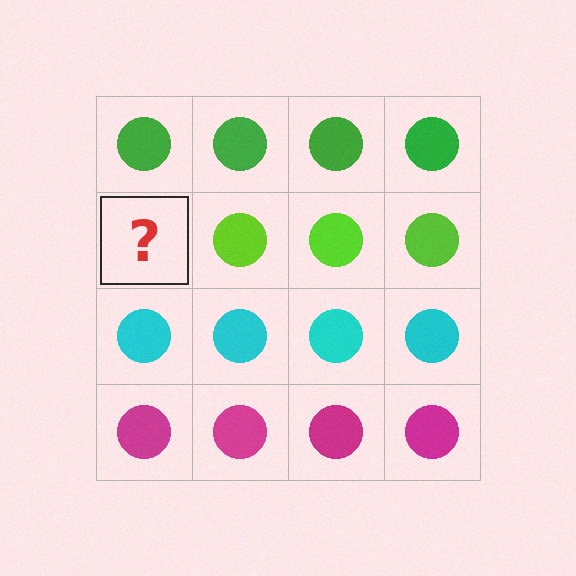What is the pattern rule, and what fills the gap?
The rule is that each row has a consistent color. The gap should be filled with a lime circle.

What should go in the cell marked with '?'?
The missing cell should contain a lime circle.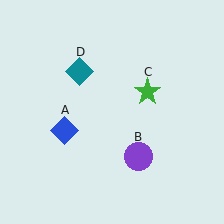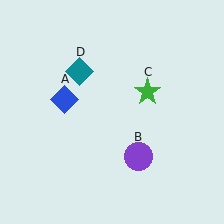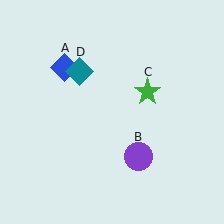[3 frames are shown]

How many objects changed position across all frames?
1 object changed position: blue diamond (object A).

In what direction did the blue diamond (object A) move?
The blue diamond (object A) moved up.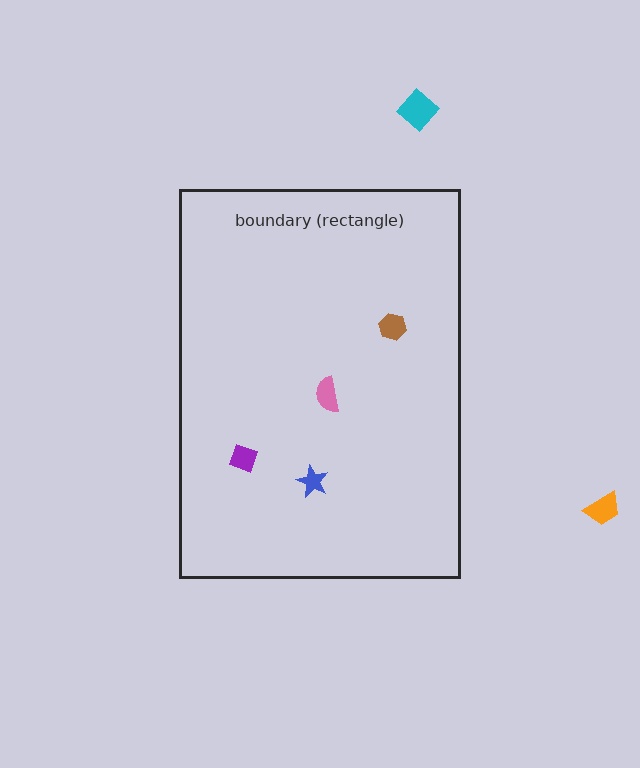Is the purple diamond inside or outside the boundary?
Inside.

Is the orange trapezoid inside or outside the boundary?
Outside.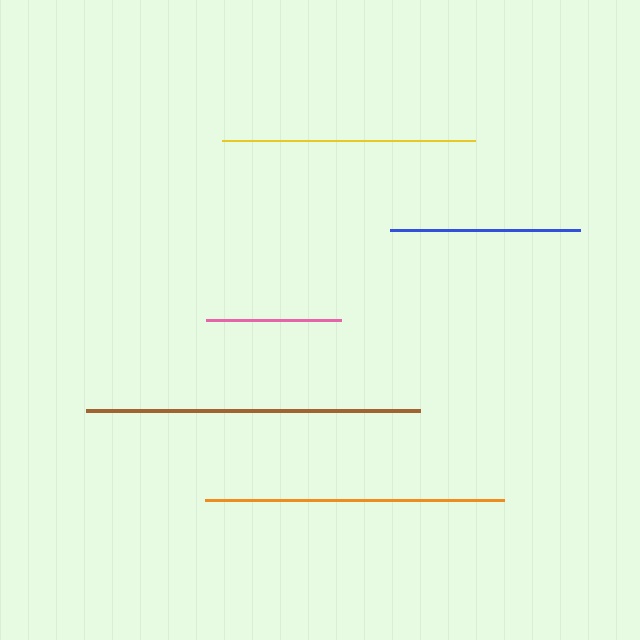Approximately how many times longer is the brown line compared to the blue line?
The brown line is approximately 1.8 times the length of the blue line.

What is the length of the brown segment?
The brown segment is approximately 334 pixels long.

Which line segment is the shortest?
The pink line is the shortest at approximately 135 pixels.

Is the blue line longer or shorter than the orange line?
The orange line is longer than the blue line.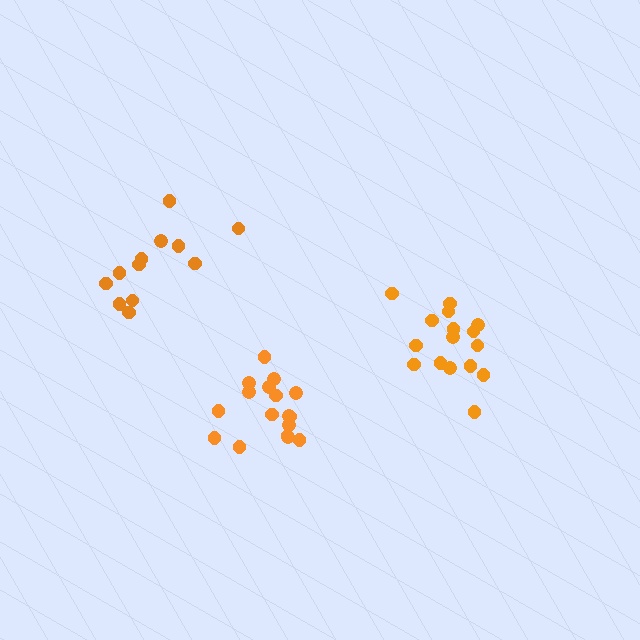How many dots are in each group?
Group 1: 16 dots, Group 2: 17 dots, Group 3: 12 dots (45 total).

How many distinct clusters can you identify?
There are 3 distinct clusters.